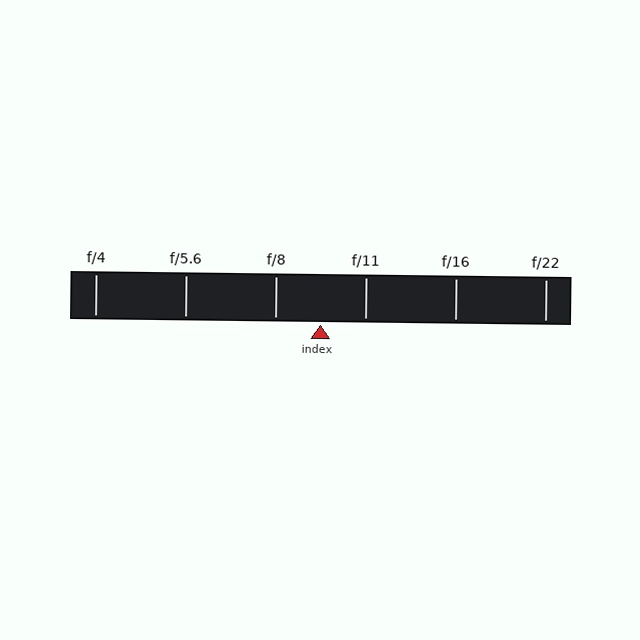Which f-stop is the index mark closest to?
The index mark is closest to f/11.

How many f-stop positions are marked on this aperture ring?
There are 6 f-stop positions marked.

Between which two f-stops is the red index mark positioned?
The index mark is between f/8 and f/11.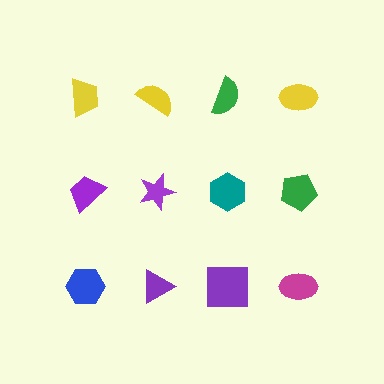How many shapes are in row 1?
4 shapes.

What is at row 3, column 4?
A magenta ellipse.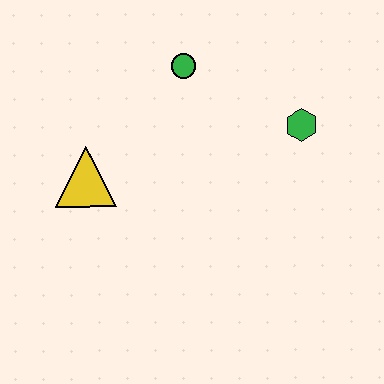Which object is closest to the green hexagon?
The green circle is closest to the green hexagon.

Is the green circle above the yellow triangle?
Yes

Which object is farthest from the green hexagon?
The yellow triangle is farthest from the green hexagon.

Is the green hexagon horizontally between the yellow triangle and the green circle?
No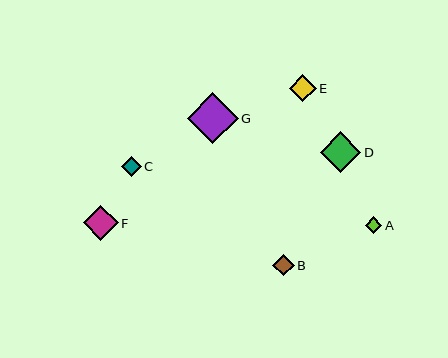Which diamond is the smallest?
Diamond A is the smallest with a size of approximately 16 pixels.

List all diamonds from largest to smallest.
From largest to smallest: G, D, F, E, B, C, A.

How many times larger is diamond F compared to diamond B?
Diamond F is approximately 1.6 times the size of diamond B.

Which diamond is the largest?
Diamond G is the largest with a size of approximately 51 pixels.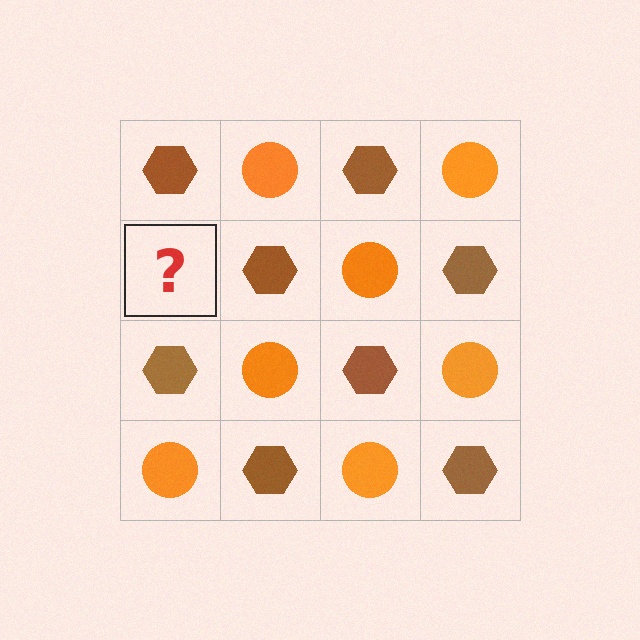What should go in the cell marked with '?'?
The missing cell should contain an orange circle.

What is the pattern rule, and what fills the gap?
The rule is that it alternates brown hexagon and orange circle in a checkerboard pattern. The gap should be filled with an orange circle.